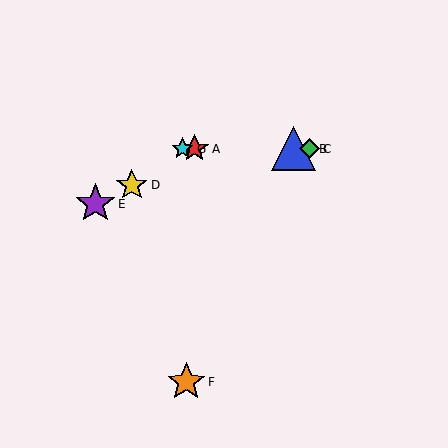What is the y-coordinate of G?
Object G is at y≈149.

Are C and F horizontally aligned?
No, C is at y≈149 and F is at y≈382.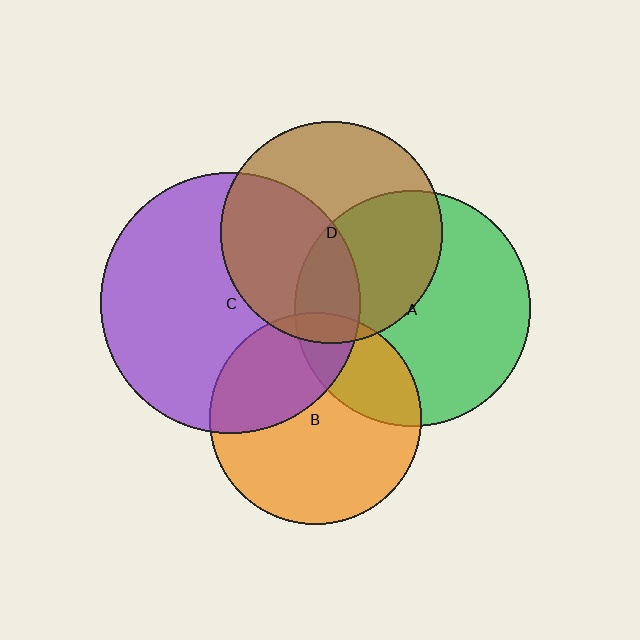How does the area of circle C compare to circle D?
Approximately 1.4 times.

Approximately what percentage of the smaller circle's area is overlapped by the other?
Approximately 45%.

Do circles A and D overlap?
Yes.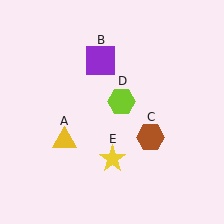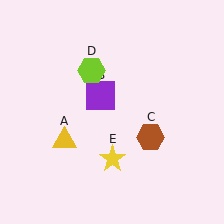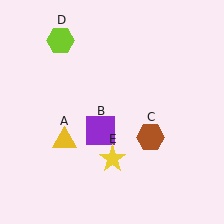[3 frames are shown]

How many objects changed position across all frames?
2 objects changed position: purple square (object B), lime hexagon (object D).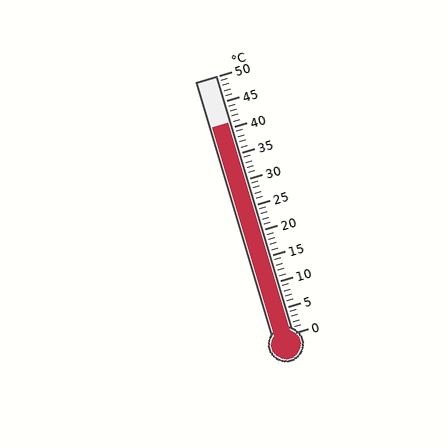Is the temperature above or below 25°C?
The temperature is above 25°C.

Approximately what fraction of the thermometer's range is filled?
The thermometer is filled to approximately 80% of its range.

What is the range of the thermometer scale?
The thermometer scale ranges from 0°C to 50°C.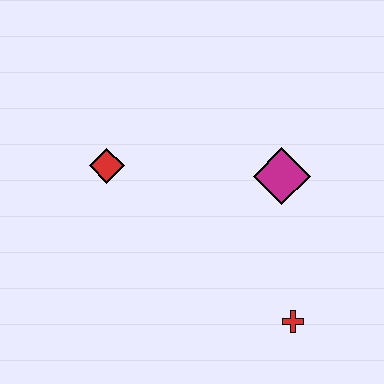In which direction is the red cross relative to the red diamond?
The red cross is to the right of the red diamond.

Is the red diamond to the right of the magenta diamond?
No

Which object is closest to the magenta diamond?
The red cross is closest to the magenta diamond.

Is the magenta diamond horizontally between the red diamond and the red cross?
Yes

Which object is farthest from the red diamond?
The red cross is farthest from the red diamond.